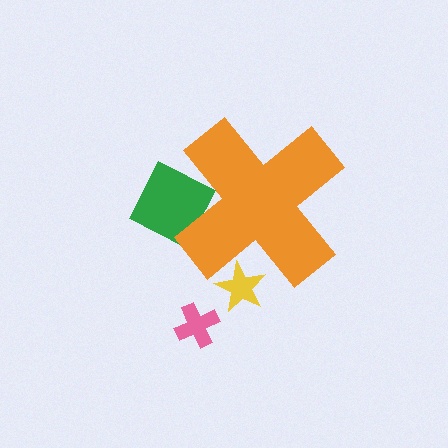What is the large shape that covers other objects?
An orange cross.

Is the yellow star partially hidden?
Yes, the yellow star is partially hidden behind the orange cross.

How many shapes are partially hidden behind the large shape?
2 shapes are partially hidden.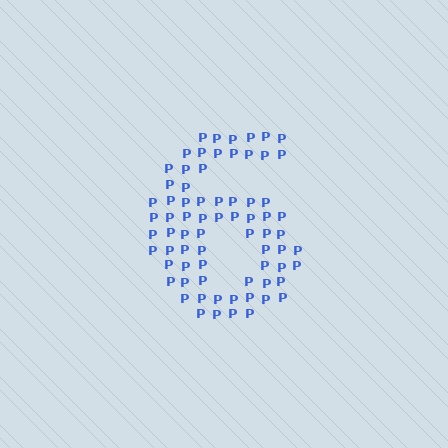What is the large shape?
The large shape is the digit 6.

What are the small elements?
The small elements are letter P's.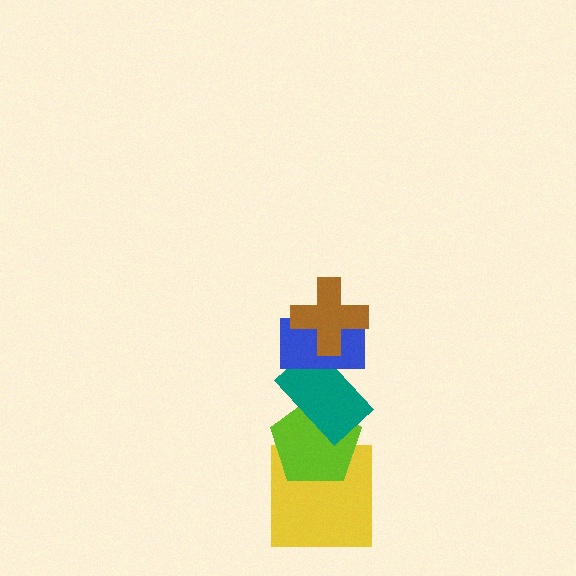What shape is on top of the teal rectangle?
The blue rectangle is on top of the teal rectangle.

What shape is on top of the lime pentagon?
The teal rectangle is on top of the lime pentagon.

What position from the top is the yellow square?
The yellow square is 5th from the top.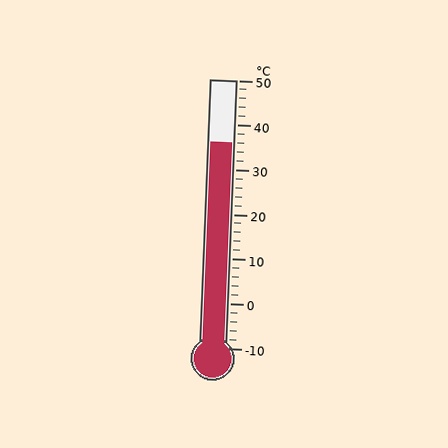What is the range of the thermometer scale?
The thermometer scale ranges from -10°C to 50°C.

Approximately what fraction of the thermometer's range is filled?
The thermometer is filled to approximately 75% of its range.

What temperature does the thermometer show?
The thermometer shows approximately 36°C.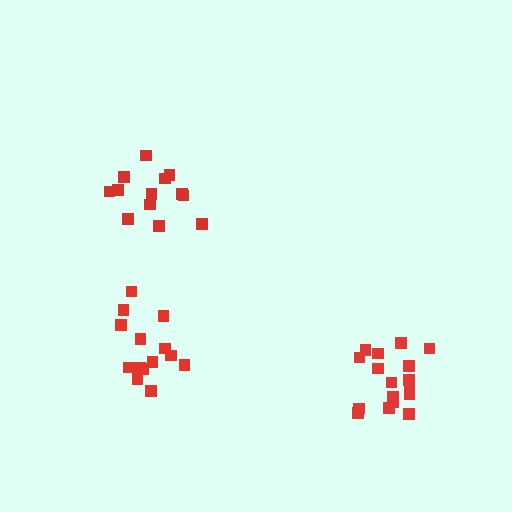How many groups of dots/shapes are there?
There are 3 groups.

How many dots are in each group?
Group 1: 13 dots, Group 2: 15 dots, Group 3: 17 dots (45 total).